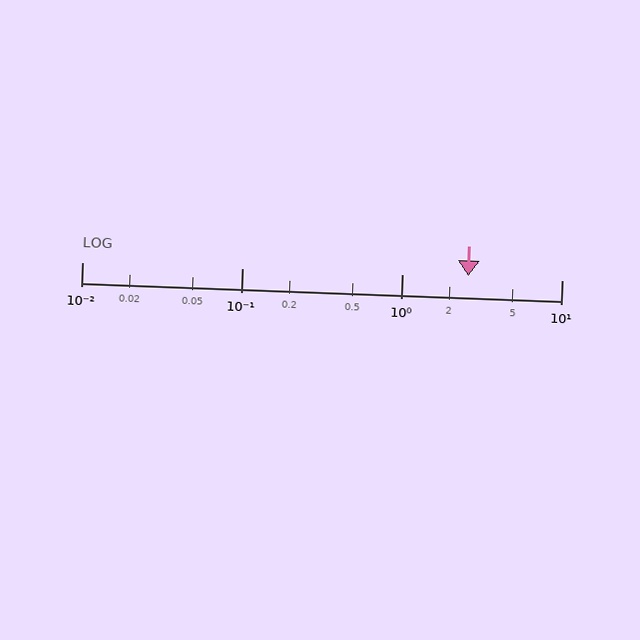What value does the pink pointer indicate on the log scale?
The pointer indicates approximately 2.6.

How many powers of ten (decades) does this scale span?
The scale spans 3 decades, from 0.01 to 10.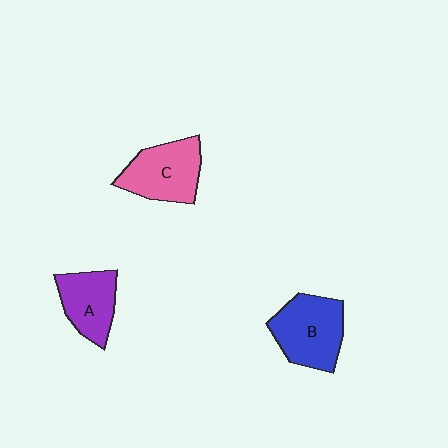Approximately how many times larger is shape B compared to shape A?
Approximately 1.3 times.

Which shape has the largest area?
Shape B (blue).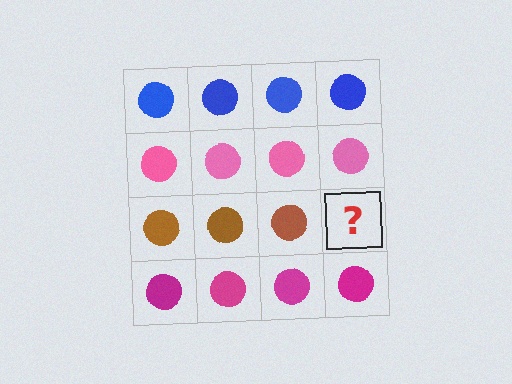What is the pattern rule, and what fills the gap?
The rule is that each row has a consistent color. The gap should be filled with a brown circle.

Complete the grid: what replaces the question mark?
The question mark should be replaced with a brown circle.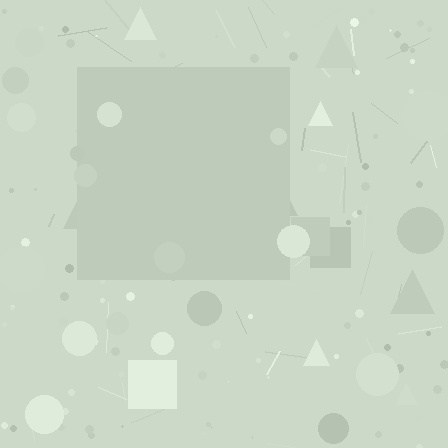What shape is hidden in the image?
A square is hidden in the image.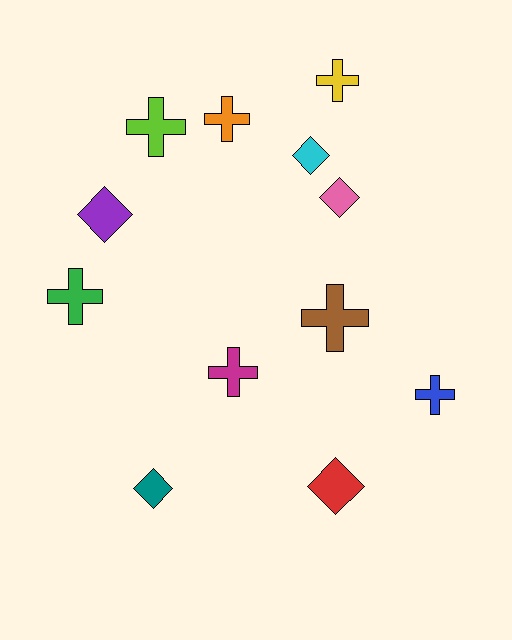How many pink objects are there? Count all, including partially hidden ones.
There is 1 pink object.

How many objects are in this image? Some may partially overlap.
There are 12 objects.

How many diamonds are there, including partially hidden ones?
There are 5 diamonds.